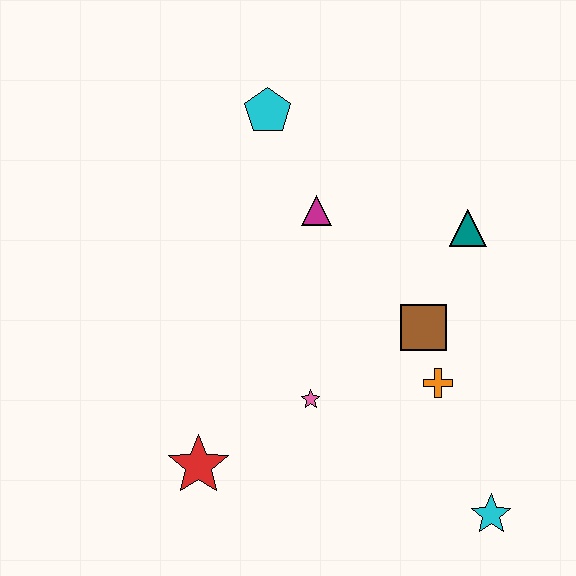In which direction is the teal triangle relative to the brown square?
The teal triangle is above the brown square.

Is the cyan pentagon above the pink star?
Yes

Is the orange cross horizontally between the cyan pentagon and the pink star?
No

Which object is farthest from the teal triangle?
The red star is farthest from the teal triangle.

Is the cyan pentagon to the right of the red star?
Yes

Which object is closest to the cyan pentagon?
The magenta triangle is closest to the cyan pentagon.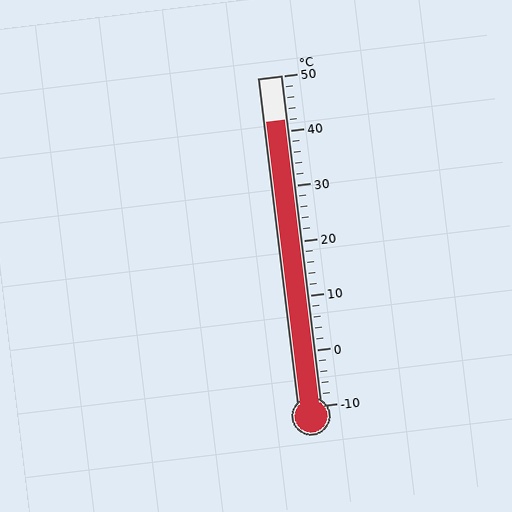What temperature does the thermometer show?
The thermometer shows approximately 42°C.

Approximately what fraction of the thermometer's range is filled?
The thermometer is filled to approximately 85% of its range.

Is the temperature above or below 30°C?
The temperature is above 30°C.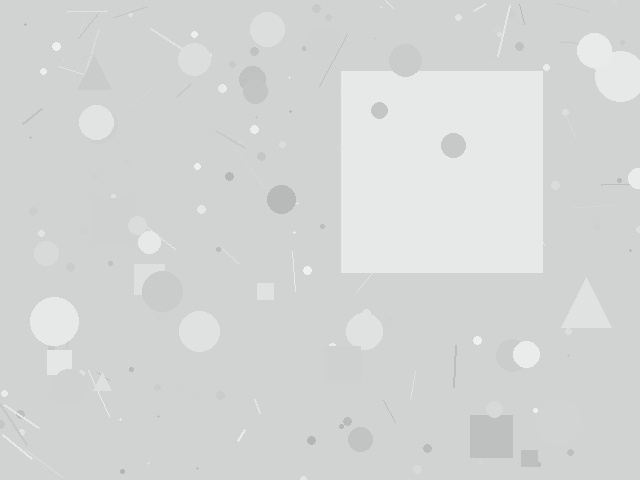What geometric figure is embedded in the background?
A square is embedded in the background.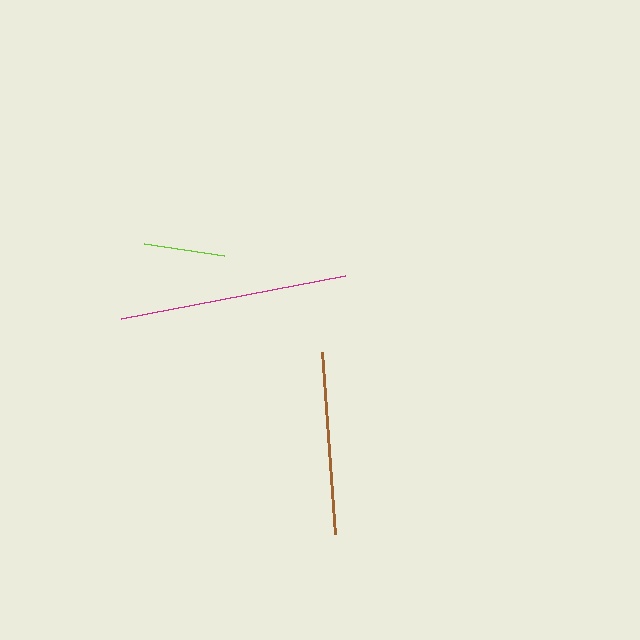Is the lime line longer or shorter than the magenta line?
The magenta line is longer than the lime line.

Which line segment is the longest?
The magenta line is the longest at approximately 228 pixels.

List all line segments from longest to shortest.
From longest to shortest: magenta, brown, lime.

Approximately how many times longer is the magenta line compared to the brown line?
The magenta line is approximately 1.2 times the length of the brown line.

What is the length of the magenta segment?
The magenta segment is approximately 228 pixels long.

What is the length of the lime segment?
The lime segment is approximately 81 pixels long.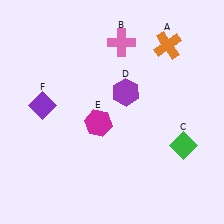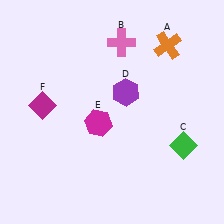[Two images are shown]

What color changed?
The diamond (F) changed from purple in Image 1 to magenta in Image 2.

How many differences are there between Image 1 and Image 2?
There is 1 difference between the two images.